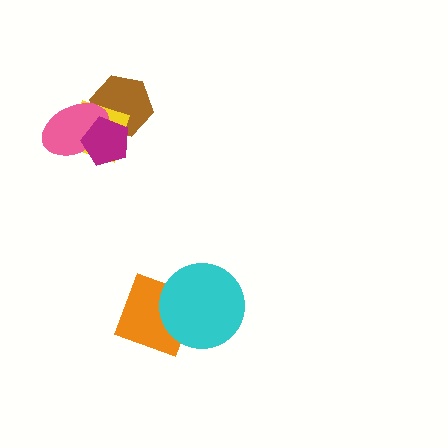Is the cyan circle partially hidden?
No, no other shape covers it.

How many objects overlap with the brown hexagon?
3 objects overlap with the brown hexagon.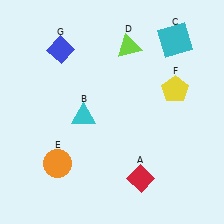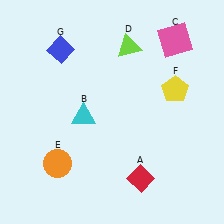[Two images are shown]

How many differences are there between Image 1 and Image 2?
There is 1 difference between the two images.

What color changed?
The square (C) changed from cyan in Image 1 to pink in Image 2.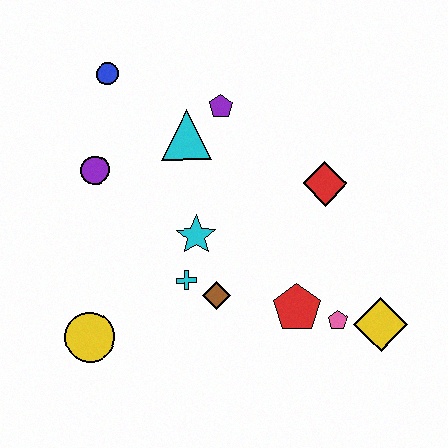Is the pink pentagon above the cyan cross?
No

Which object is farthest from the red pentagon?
The blue circle is farthest from the red pentagon.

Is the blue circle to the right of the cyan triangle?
No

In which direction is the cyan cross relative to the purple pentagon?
The cyan cross is below the purple pentagon.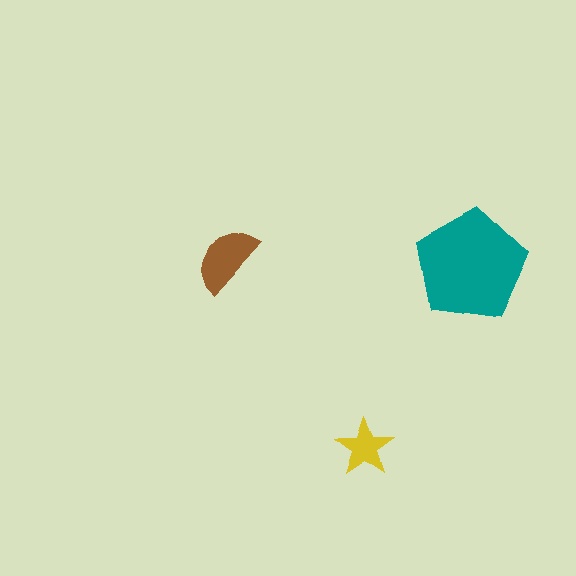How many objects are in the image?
There are 3 objects in the image.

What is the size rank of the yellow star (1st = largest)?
3rd.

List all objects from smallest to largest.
The yellow star, the brown semicircle, the teal pentagon.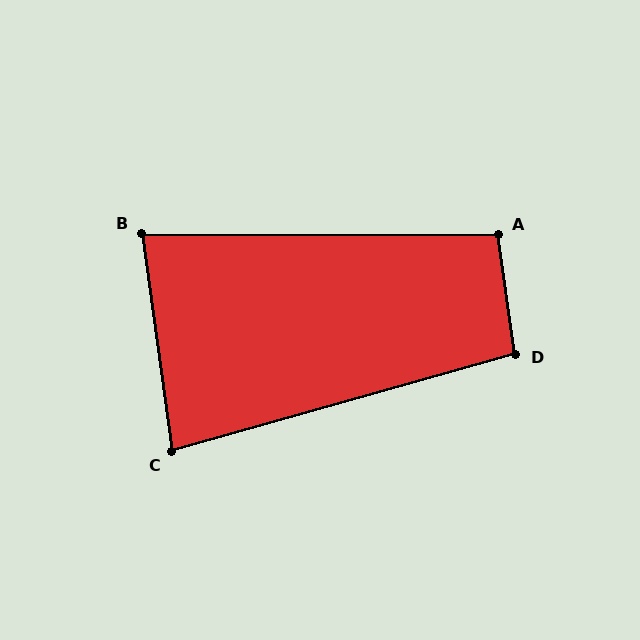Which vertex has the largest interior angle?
D, at approximately 98 degrees.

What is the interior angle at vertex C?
Approximately 82 degrees (acute).